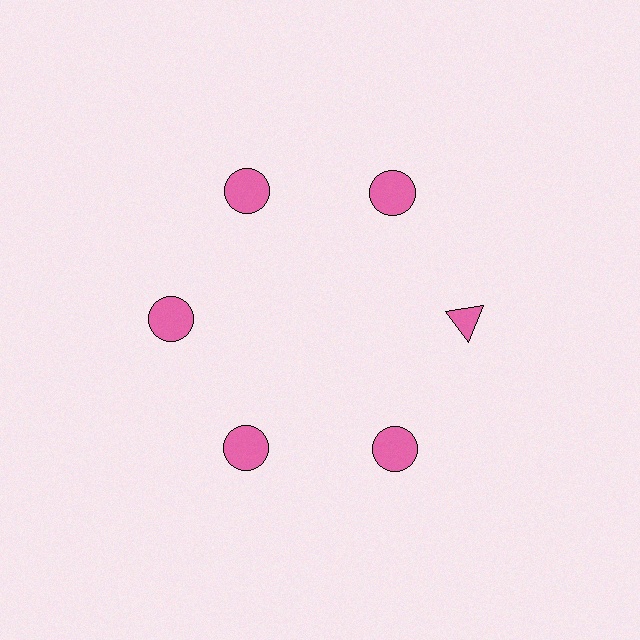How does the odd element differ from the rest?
It has a different shape: triangle instead of circle.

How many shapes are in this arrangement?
There are 6 shapes arranged in a ring pattern.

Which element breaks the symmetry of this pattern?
The pink triangle at roughly the 3 o'clock position breaks the symmetry. All other shapes are pink circles.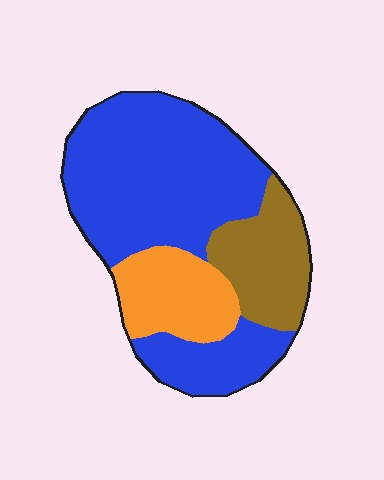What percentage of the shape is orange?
Orange takes up about one sixth (1/6) of the shape.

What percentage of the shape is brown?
Brown covers 19% of the shape.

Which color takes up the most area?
Blue, at roughly 65%.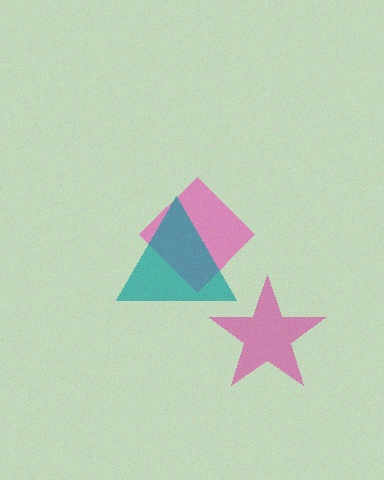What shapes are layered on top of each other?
The layered shapes are: a pink diamond, a magenta star, a teal triangle.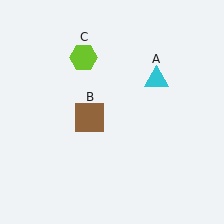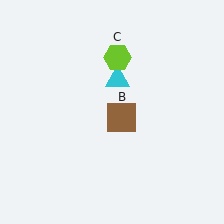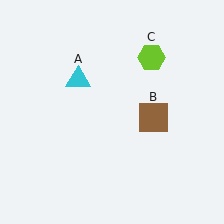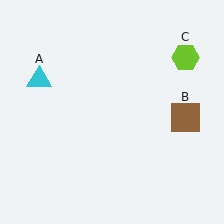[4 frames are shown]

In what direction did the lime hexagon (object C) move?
The lime hexagon (object C) moved right.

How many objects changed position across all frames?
3 objects changed position: cyan triangle (object A), brown square (object B), lime hexagon (object C).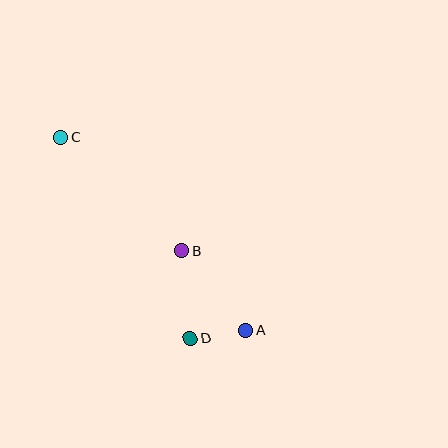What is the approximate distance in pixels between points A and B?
The distance between A and B is approximately 102 pixels.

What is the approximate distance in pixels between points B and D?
The distance between B and D is approximately 88 pixels.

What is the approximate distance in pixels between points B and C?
The distance between B and C is approximately 167 pixels.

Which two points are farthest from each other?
Points A and C are farthest from each other.